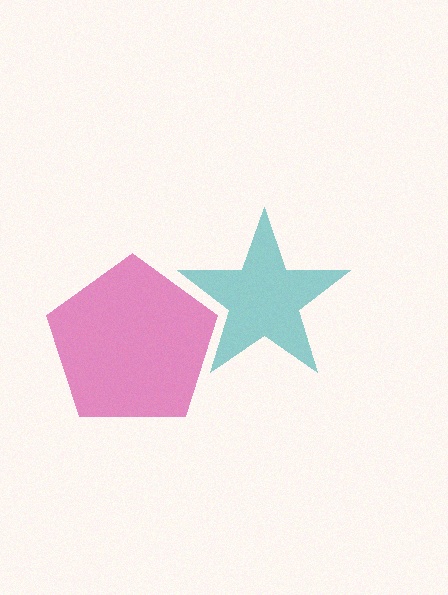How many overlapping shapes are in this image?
There are 2 overlapping shapes in the image.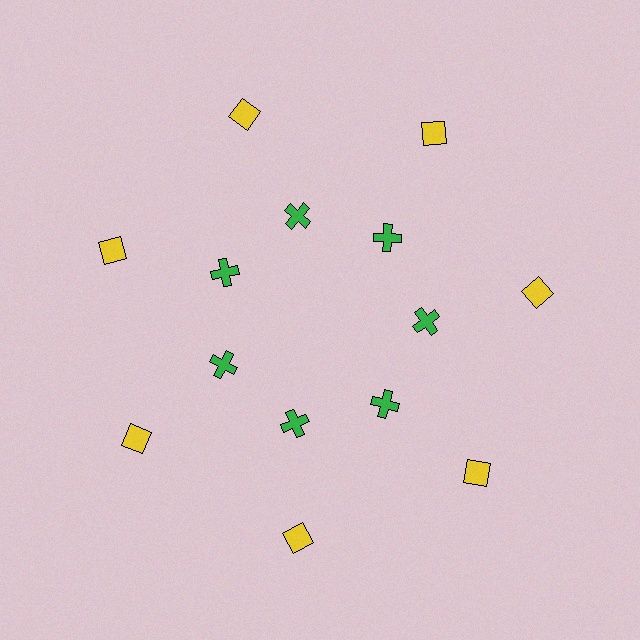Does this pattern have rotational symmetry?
Yes, this pattern has 7-fold rotational symmetry. It looks the same after rotating 51 degrees around the center.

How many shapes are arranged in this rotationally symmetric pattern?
There are 14 shapes, arranged in 7 groups of 2.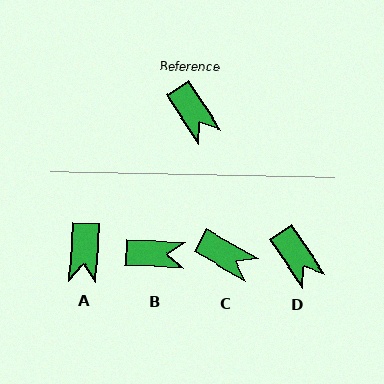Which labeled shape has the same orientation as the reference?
D.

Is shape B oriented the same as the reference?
No, it is off by about 54 degrees.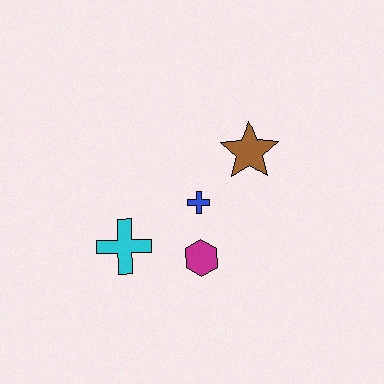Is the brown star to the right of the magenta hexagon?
Yes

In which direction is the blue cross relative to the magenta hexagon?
The blue cross is above the magenta hexagon.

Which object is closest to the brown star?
The blue cross is closest to the brown star.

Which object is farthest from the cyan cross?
The brown star is farthest from the cyan cross.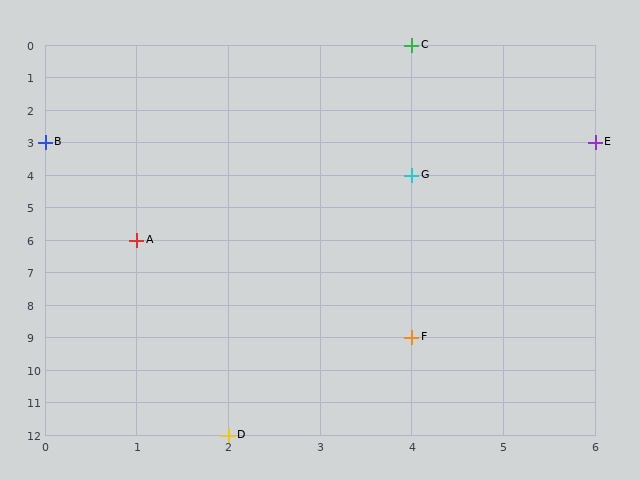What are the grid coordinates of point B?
Point B is at grid coordinates (0, 3).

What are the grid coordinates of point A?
Point A is at grid coordinates (1, 6).